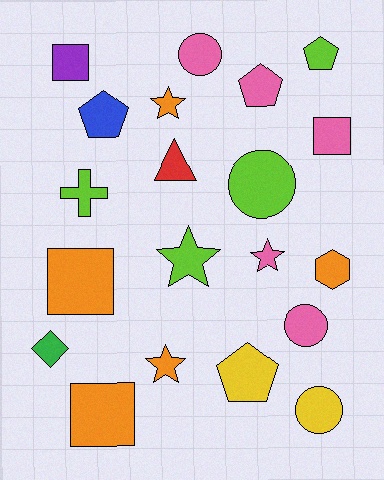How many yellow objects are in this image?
There are 2 yellow objects.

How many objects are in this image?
There are 20 objects.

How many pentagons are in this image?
There are 4 pentagons.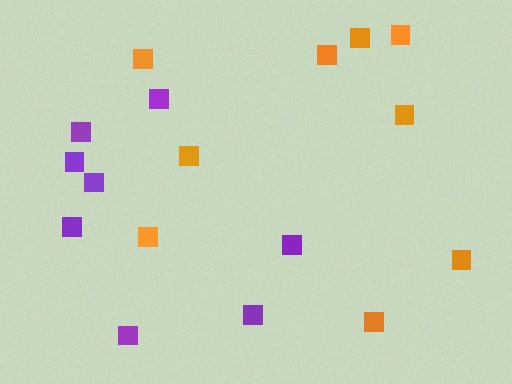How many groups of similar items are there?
There are 2 groups: one group of purple squares (8) and one group of orange squares (9).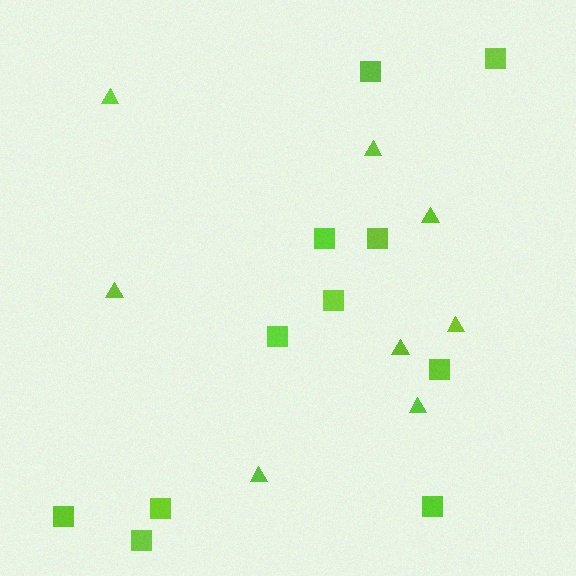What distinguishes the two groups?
There are 2 groups: one group of squares (11) and one group of triangles (8).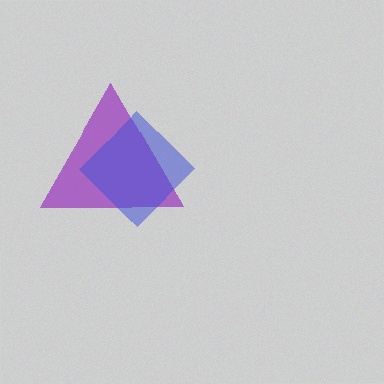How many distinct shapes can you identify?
There are 2 distinct shapes: a purple triangle, a blue diamond.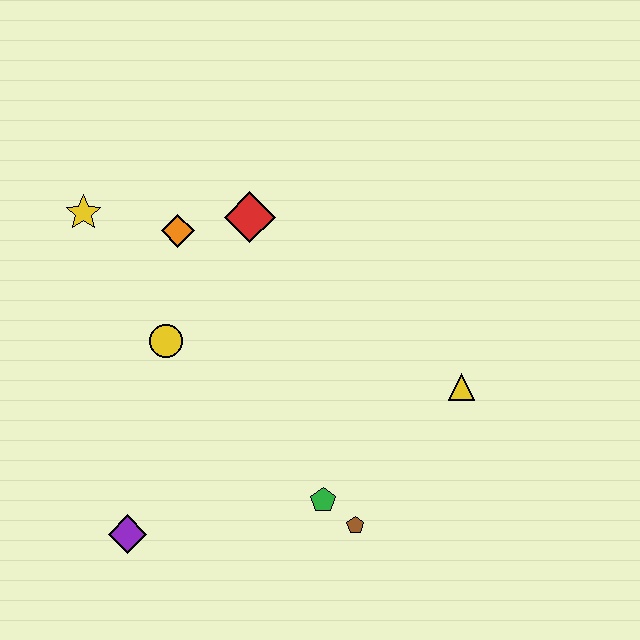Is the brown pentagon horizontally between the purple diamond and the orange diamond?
No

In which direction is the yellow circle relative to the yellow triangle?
The yellow circle is to the left of the yellow triangle.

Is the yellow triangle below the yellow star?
Yes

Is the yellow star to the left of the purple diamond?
Yes